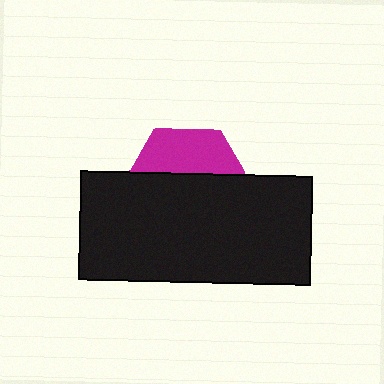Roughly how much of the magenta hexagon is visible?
A small part of it is visible (roughly 35%).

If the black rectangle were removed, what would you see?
You would see the complete magenta hexagon.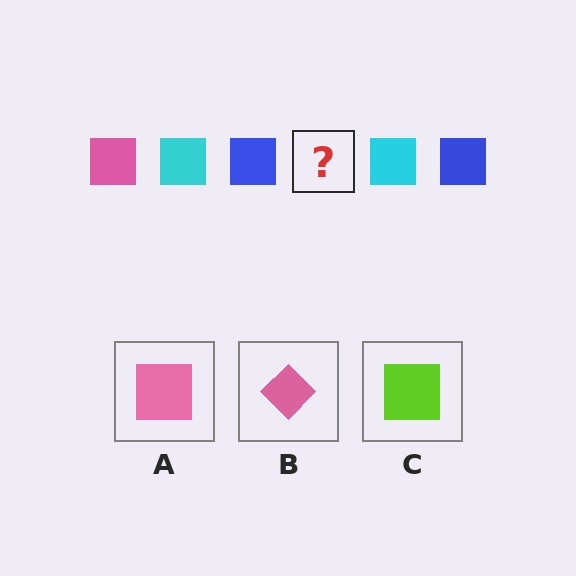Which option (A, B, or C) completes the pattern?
A.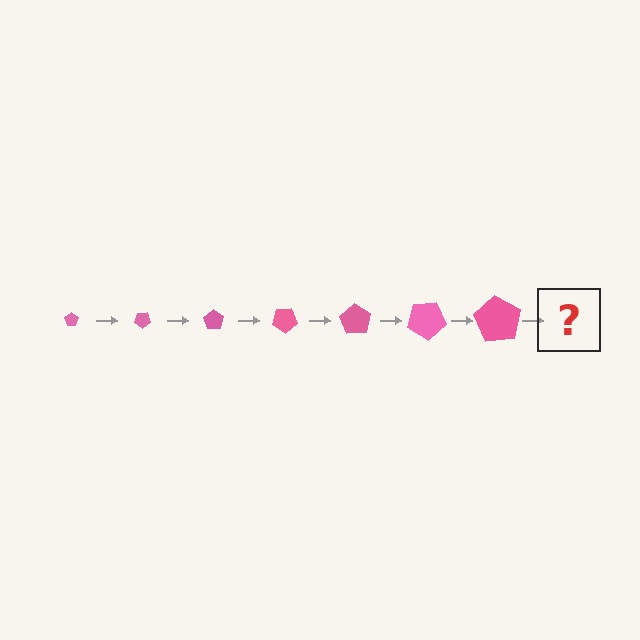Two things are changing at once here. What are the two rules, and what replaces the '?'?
The two rules are that the pentagon grows larger each step and it rotates 35 degrees each step. The '?' should be a pentagon, larger than the previous one and rotated 245 degrees from the start.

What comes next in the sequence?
The next element should be a pentagon, larger than the previous one and rotated 245 degrees from the start.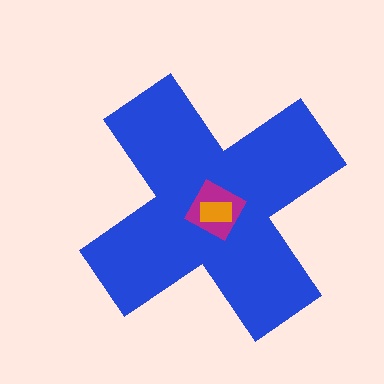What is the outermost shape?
The blue cross.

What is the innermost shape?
The orange rectangle.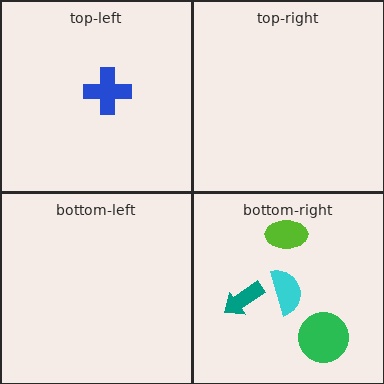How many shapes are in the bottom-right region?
4.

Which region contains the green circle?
The bottom-right region.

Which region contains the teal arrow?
The bottom-right region.